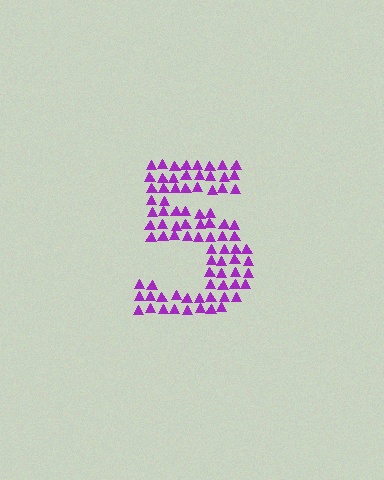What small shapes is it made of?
It is made of small triangles.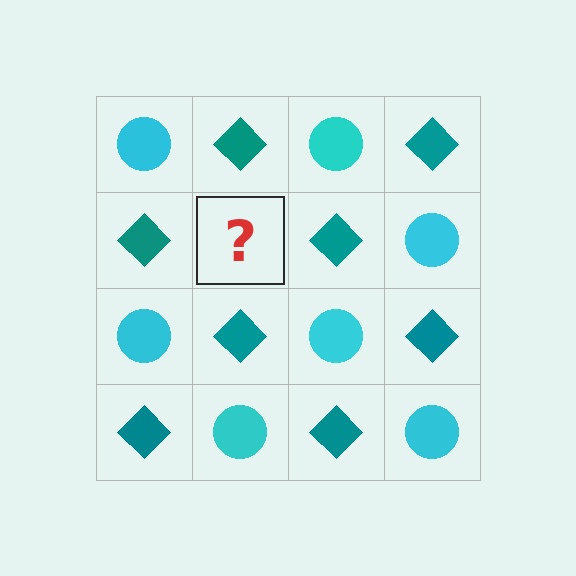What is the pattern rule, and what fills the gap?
The rule is that it alternates cyan circle and teal diamond in a checkerboard pattern. The gap should be filled with a cyan circle.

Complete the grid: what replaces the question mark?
The question mark should be replaced with a cyan circle.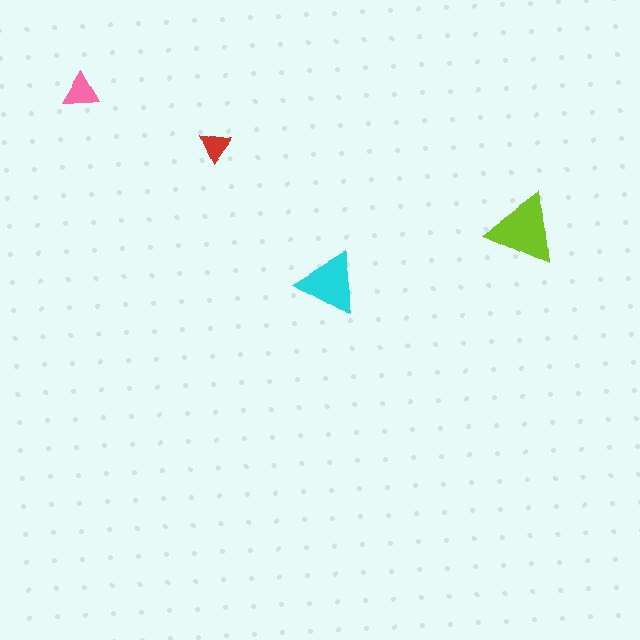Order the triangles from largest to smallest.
the lime one, the cyan one, the pink one, the red one.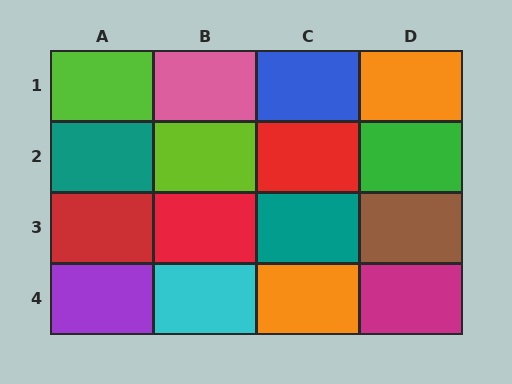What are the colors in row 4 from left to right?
Purple, cyan, orange, magenta.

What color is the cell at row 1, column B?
Pink.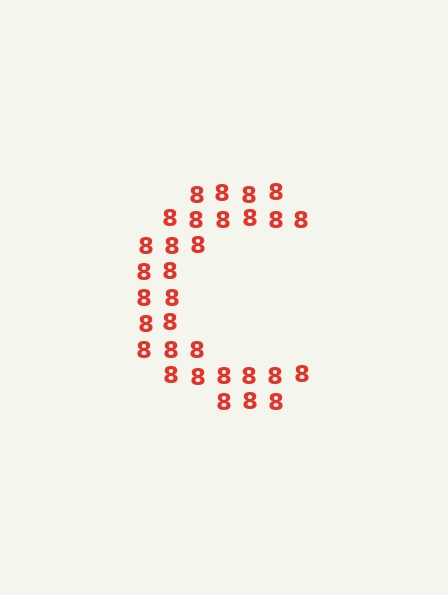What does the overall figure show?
The overall figure shows the letter C.